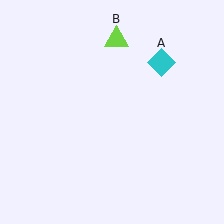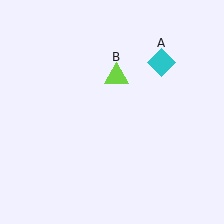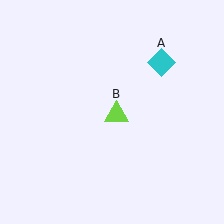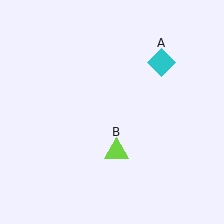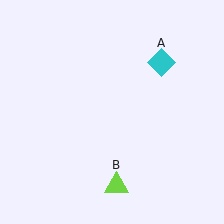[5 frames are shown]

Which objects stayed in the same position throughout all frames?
Cyan diamond (object A) remained stationary.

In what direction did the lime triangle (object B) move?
The lime triangle (object B) moved down.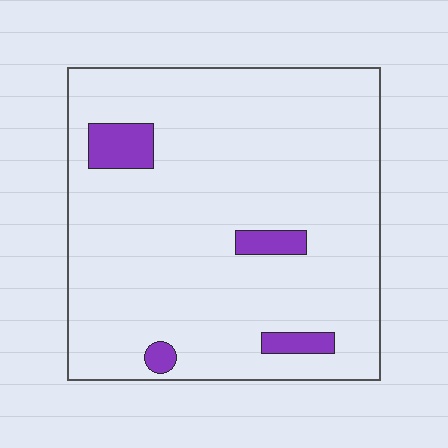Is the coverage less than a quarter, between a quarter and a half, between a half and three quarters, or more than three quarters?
Less than a quarter.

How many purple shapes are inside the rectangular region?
4.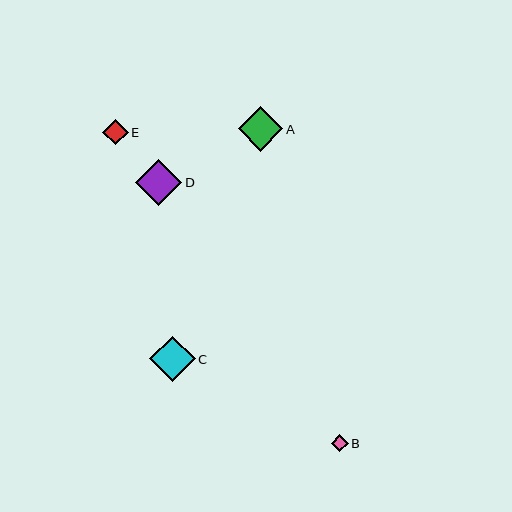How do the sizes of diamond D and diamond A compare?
Diamond D and diamond A are approximately the same size.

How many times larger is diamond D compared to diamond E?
Diamond D is approximately 1.8 times the size of diamond E.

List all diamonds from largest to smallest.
From largest to smallest: D, C, A, E, B.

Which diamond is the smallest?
Diamond B is the smallest with a size of approximately 17 pixels.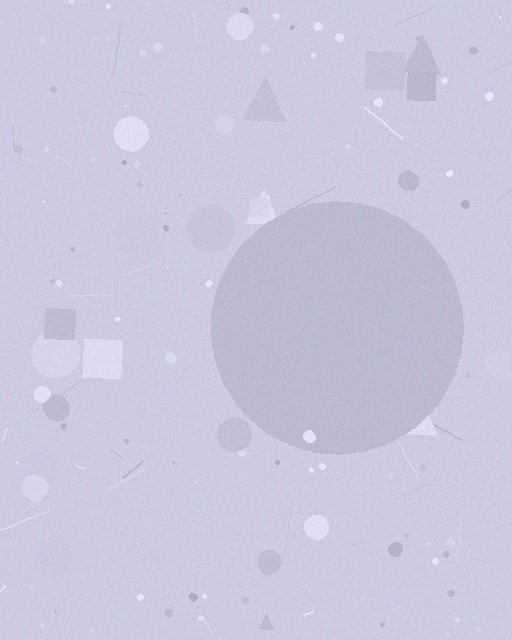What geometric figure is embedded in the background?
A circle is embedded in the background.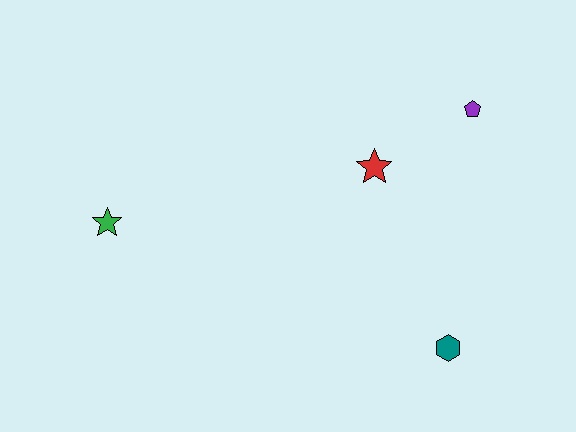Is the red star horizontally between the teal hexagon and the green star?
Yes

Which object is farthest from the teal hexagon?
The green star is farthest from the teal hexagon.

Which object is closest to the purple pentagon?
The red star is closest to the purple pentagon.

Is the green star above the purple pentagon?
No